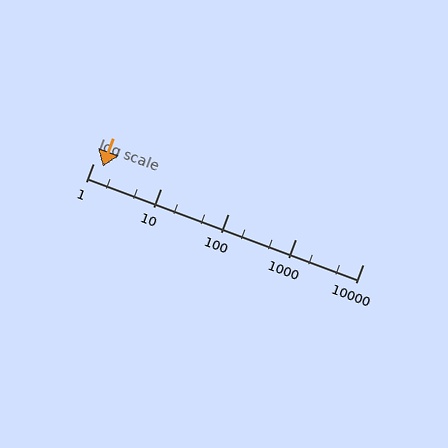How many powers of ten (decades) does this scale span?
The scale spans 4 decades, from 1 to 10000.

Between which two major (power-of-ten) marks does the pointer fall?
The pointer is between 1 and 10.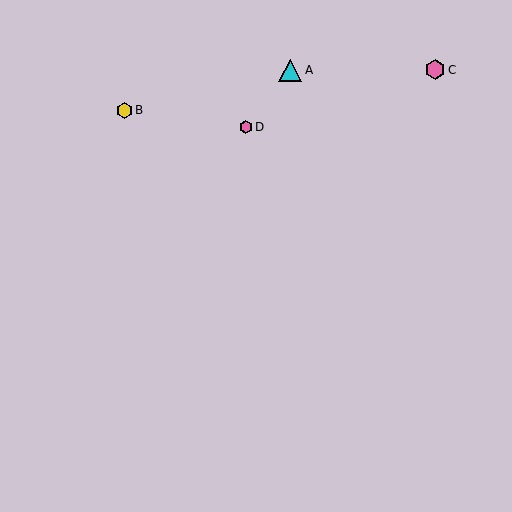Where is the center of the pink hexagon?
The center of the pink hexagon is at (435, 70).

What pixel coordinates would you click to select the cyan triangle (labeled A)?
Click at (290, 70) to select the cyan triangle A.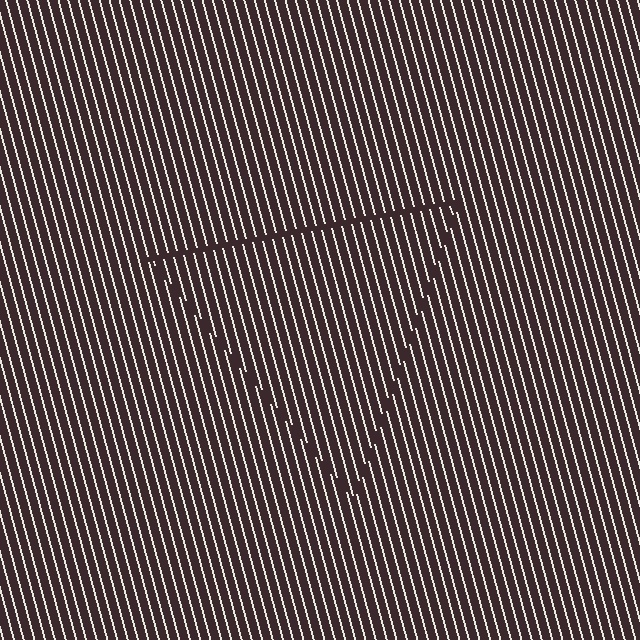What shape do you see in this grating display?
An illusory triangle. The interior of the shape contains the same grating, shifted by half a period — the contour is defined by the phase discontinuity where line-ends from the inner and outer gratings abut.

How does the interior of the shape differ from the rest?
The interior of the shape contains the same grating, shifted by half a period — the contour is defined by the phase discontinuity where line-ends from the inner and outer gratings abut.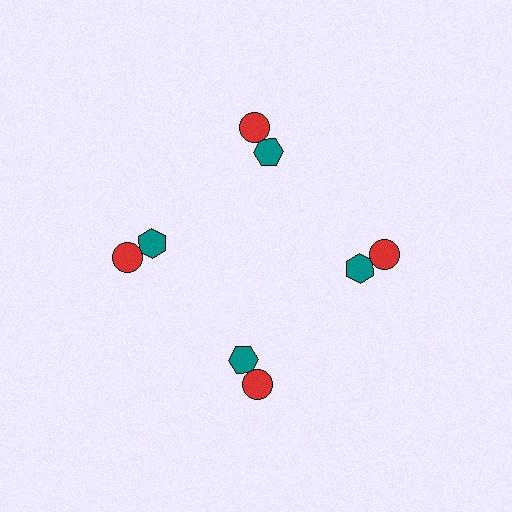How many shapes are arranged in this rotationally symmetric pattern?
There are 8 shapes, arranged in 4 groups of 2.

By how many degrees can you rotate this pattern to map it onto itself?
The pattern maps onto itself every 90 degrees of rotation.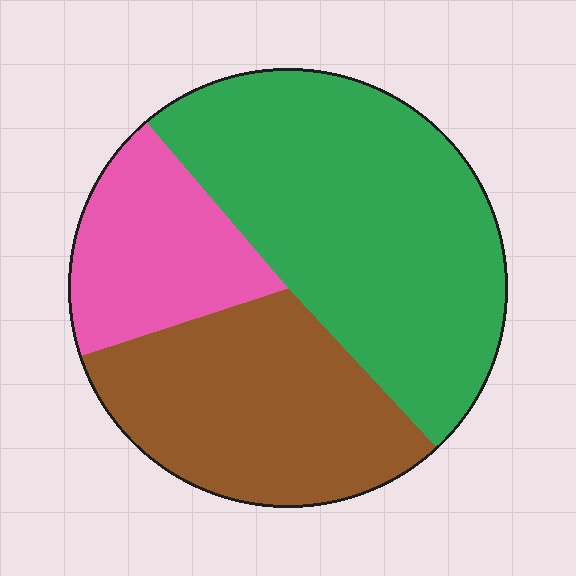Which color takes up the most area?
Green, at roughly 50%.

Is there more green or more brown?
Green.